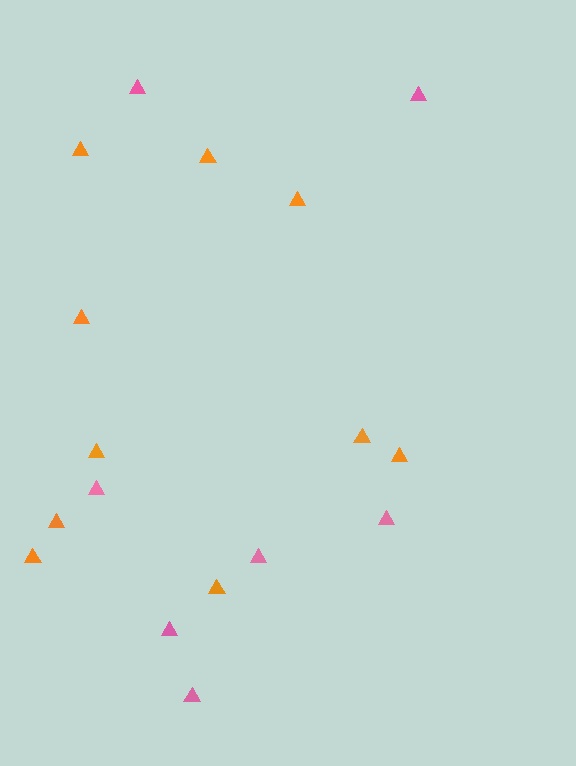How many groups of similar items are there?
There are 2 groups: one group of pink triangles (7) and one group of orange triangles (10).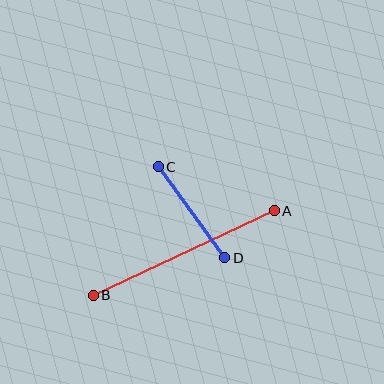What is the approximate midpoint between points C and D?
The midpoint is at approximately (192, 212) pixels.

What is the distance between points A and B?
The distance is approximately 199 pixels.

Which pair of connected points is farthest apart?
Points A and B are farthest apart.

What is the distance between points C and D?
The distance is approximately 113 pixels.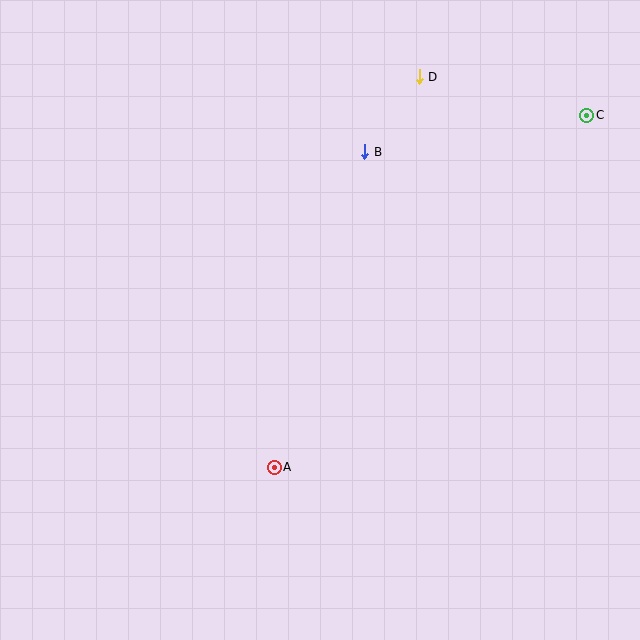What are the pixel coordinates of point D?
Point D is at (419, 77).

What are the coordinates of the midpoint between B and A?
The midpoint between B and A is at (320, 309).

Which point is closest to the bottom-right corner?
Point A is closest to the bottom-right corner.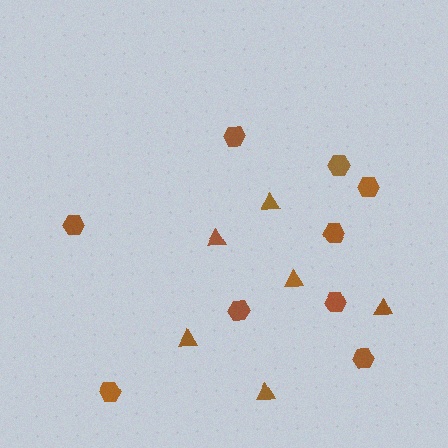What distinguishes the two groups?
There are 2 groups: one group of hexagons (9) and one group of triangles (6).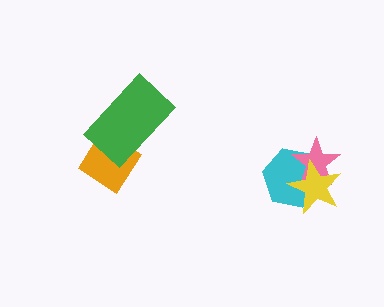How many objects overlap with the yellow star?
2 objects overlap with the yellow star.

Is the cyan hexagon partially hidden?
Yes, it is partially covered by another shape.